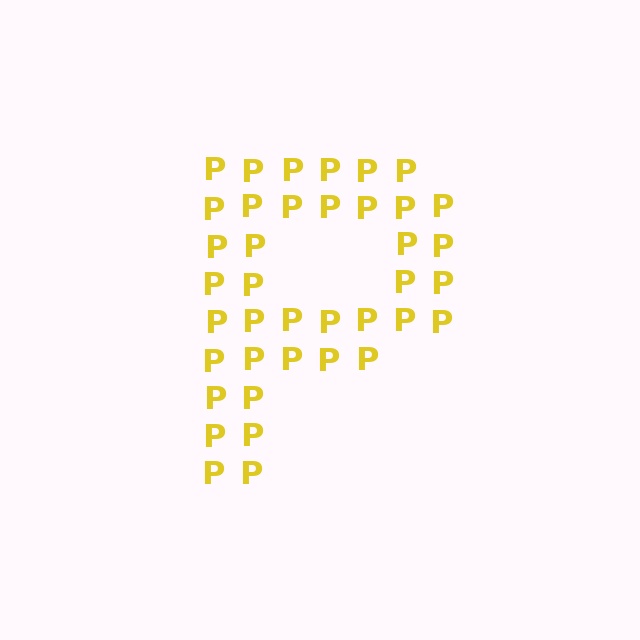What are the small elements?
The small elements are letter P's.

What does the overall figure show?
The overall figure shows the letter P.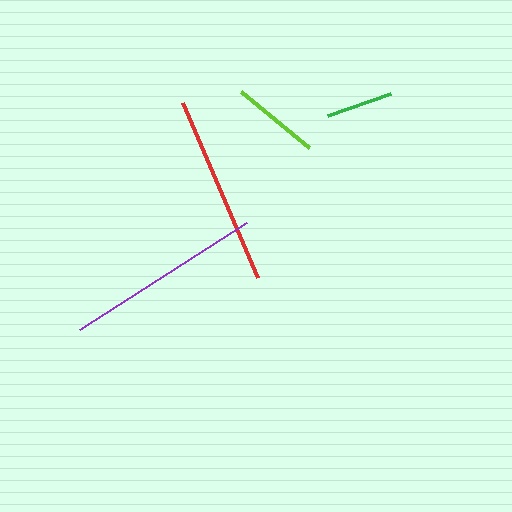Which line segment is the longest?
The purple line is the longest at approximately 199 pixels.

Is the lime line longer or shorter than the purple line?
The purple line is longer than the lime line.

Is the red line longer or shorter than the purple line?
The purple line is longer than the red line.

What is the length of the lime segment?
The lime segment is approximately 88 pixels long.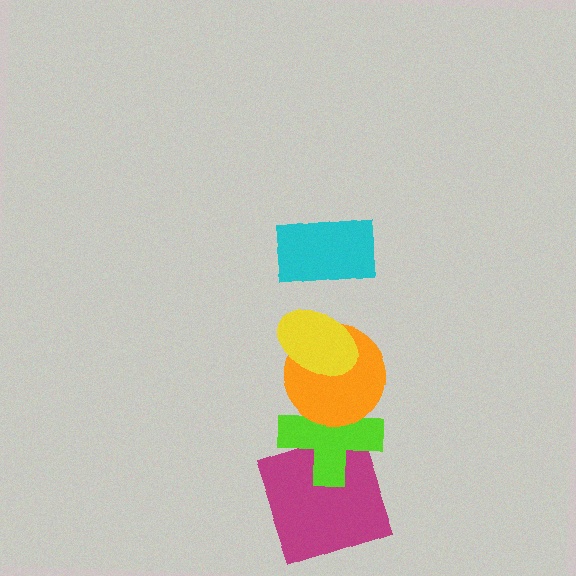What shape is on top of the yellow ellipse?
The cyan rectangle is on top of the yellow ellipse.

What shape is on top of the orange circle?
The yellow ellipse is on top of the orange circle.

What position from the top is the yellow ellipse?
The yellow ellipse is 2nd from the top.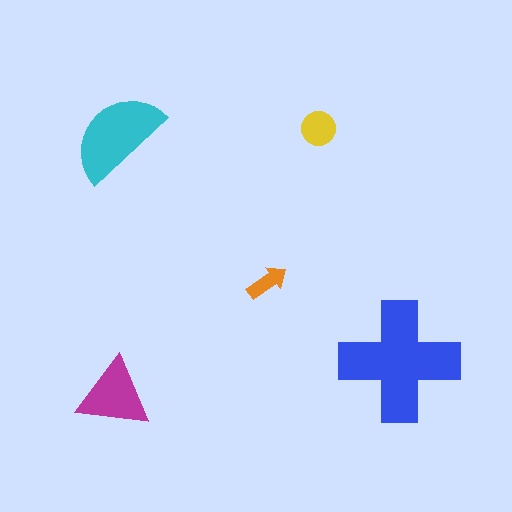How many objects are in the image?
There are 5 objects in the image.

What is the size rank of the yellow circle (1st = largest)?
4th.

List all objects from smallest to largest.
The orange arrow, the yellow circle, the magenta triangle, the cyan semicircle, the blue cross.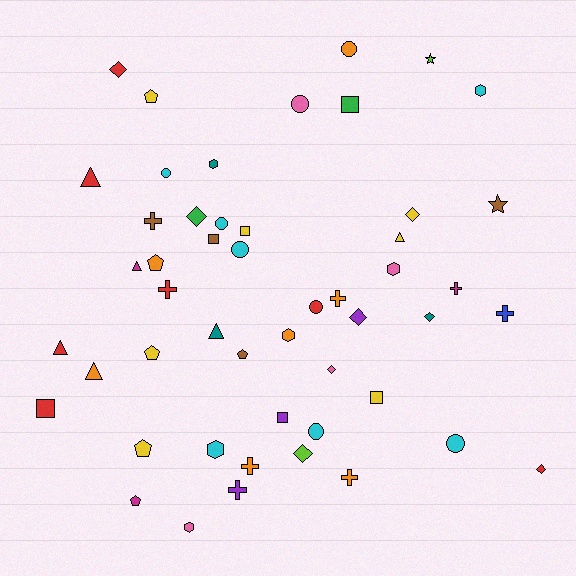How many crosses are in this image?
There are 8 crosses.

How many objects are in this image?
There are 50 objects.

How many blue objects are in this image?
There is 1 blue object.